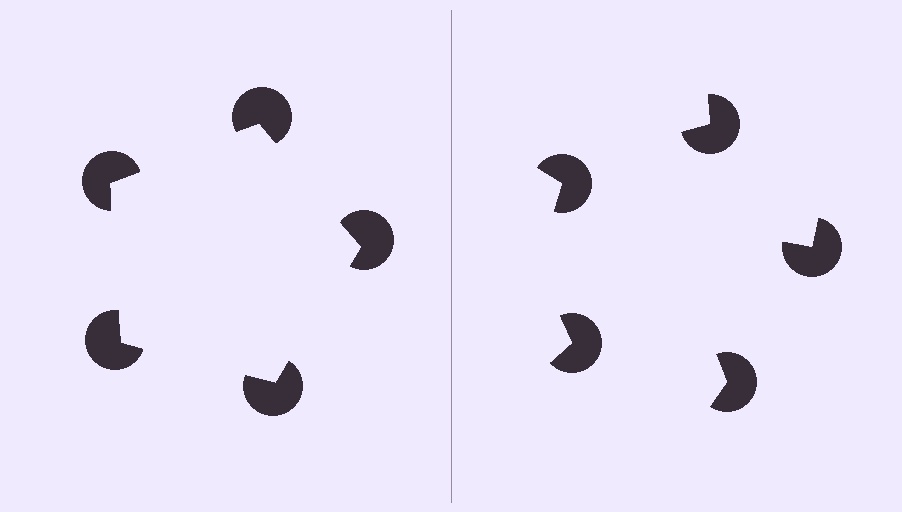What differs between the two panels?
The pac-man discs are positioned identically on both sides; only the wedge orientations differ. On the left they align to a pentagon; on the right they are misaligned.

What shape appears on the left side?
An illusory pentagon.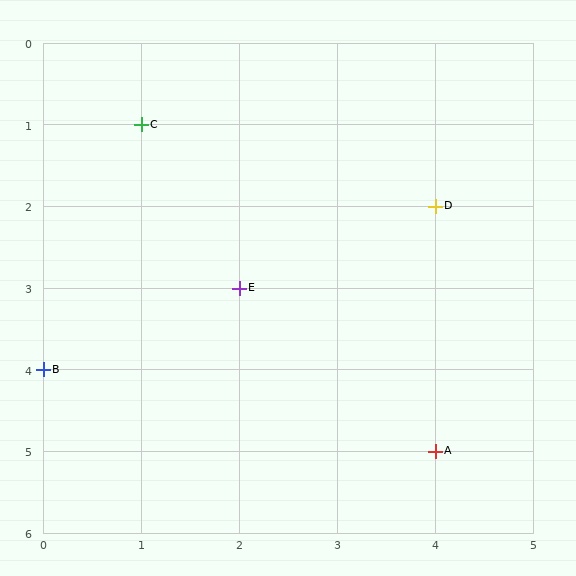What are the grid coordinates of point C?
Point C is at grid coordinates (1, 1).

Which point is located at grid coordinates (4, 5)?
Point A is at (4, 5).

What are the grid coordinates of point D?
Point D is at grid coordinates (4, 2).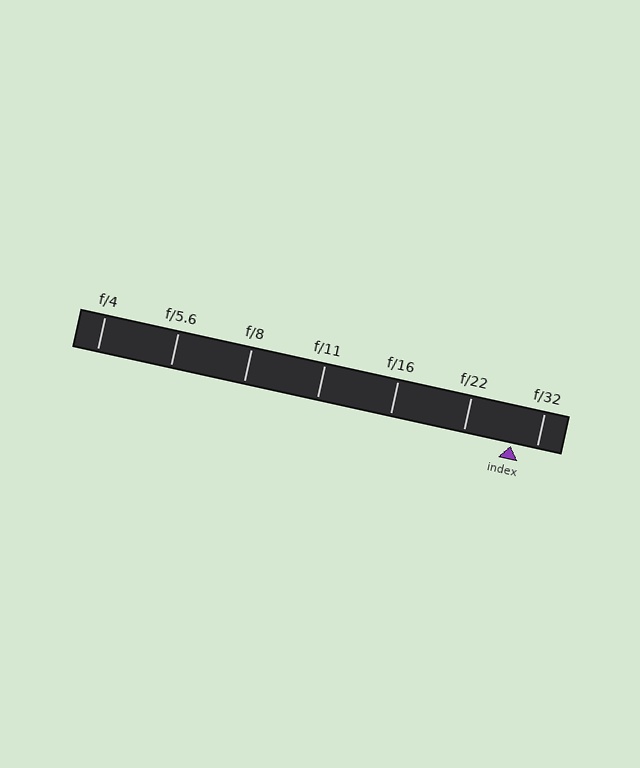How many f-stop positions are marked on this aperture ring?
There are 7 f-stop positions marked.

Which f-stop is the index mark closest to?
The index mark is closest to f/32.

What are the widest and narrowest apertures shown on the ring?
The widest aperture shown is f/4 and the narrowest is f/32.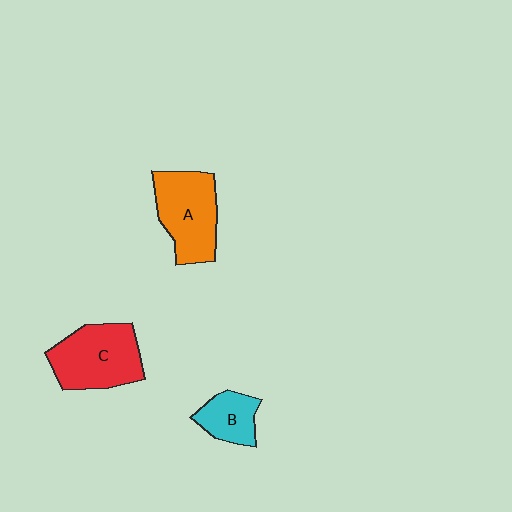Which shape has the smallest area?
Shape B (cyan).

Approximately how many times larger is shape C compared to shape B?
Approximately 2.0 times.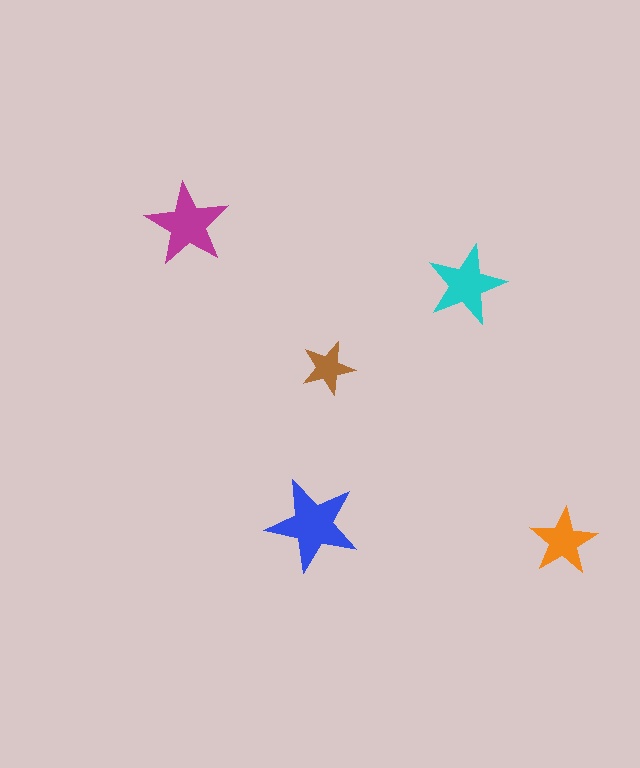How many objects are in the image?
There are 5 objects in the image.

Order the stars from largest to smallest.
the blue one, the magenta one, the cyan one, the orange one, the brown one.